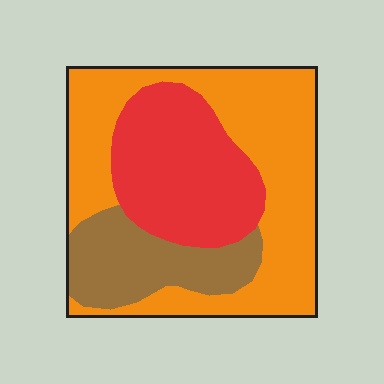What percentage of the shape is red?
Red covers 30% of the shape.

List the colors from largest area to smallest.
From largest to smallest: orange, red, brown.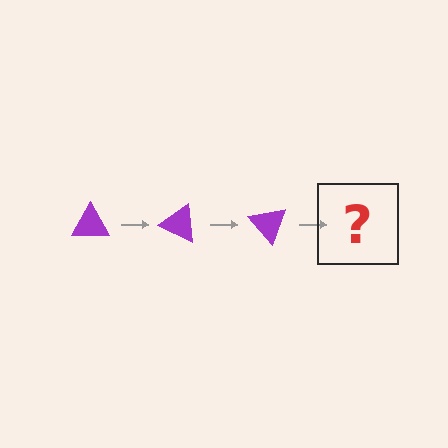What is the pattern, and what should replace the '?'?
The pattern is that the triangle rotates 25 degrees each step. The '?' should be a purple triangle rotated 75 degrees.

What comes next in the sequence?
The next element should be a purple triangle rotated 75 degrees.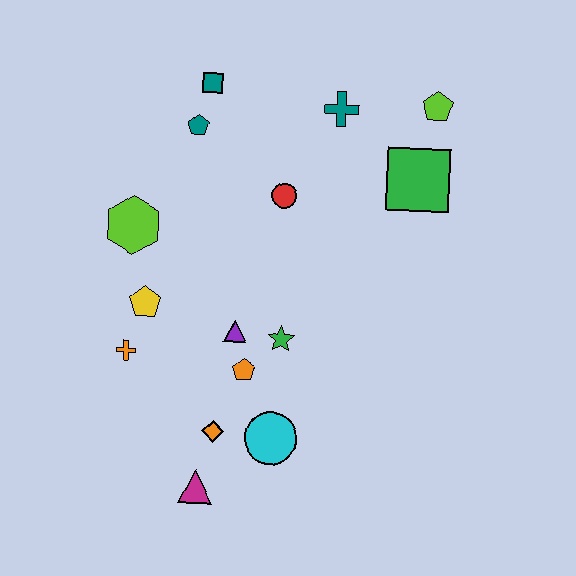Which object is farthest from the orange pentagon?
The lime pentagon is farthest from the orange pentagon.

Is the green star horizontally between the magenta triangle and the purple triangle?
No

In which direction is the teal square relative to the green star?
The teal square is above the green star.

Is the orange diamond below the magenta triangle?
No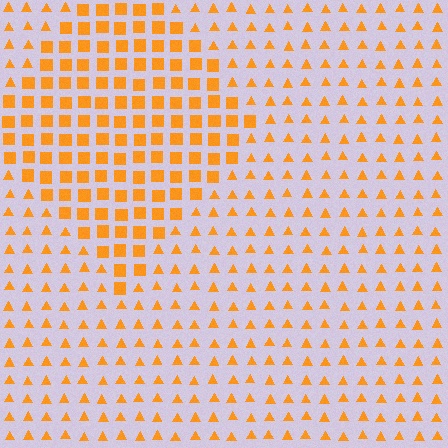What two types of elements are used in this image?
The image uses squares inside the diamond region and triangles outside it.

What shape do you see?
I see a diamond.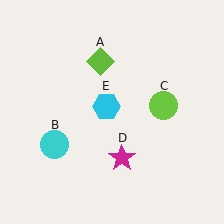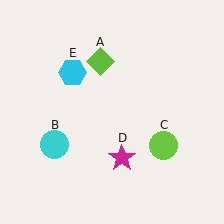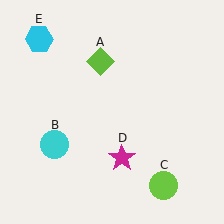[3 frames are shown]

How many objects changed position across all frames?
2 objects changed position: lime circle (object C), cyan hexagon (object E).